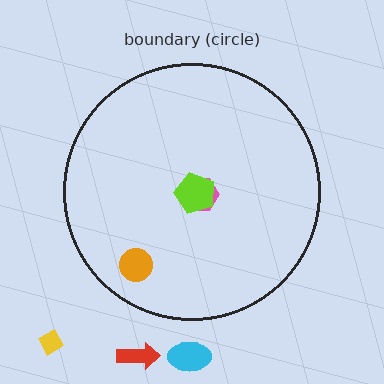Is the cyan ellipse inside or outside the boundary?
Outside.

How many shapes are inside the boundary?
3 inside, 3 outside.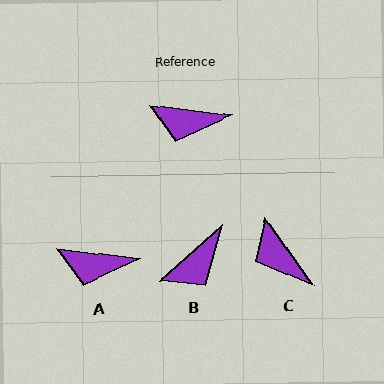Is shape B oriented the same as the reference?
No, it is off by about 49 degrees.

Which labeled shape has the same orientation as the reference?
A.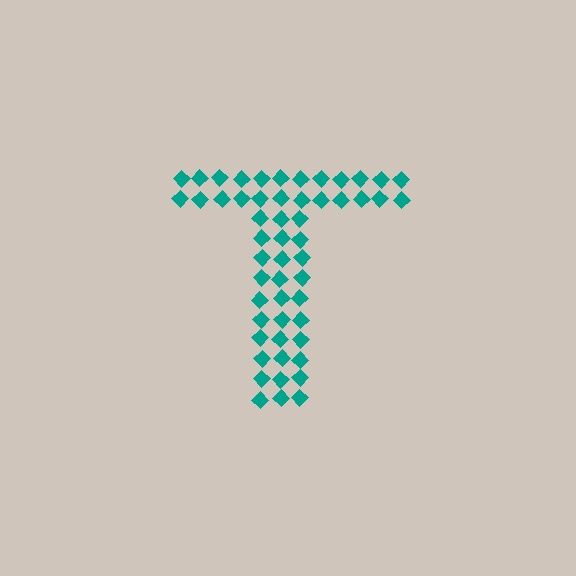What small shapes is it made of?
It is made of small diamonds.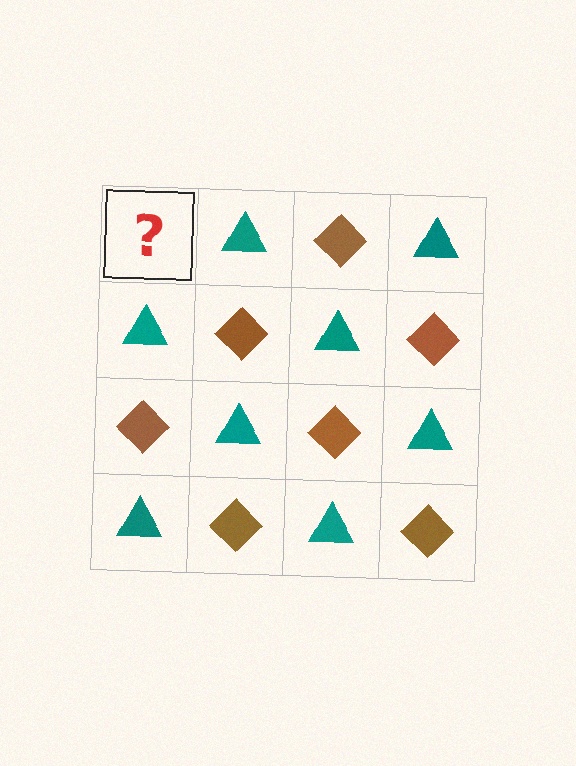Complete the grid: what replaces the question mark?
The question mark should be replaced with a brown diamond.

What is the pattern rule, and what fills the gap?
The rule is that it alternates brown diamond and teal triangle in a checkerboard pattern. The gap should be filled with a brown diamond.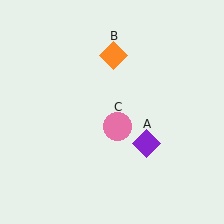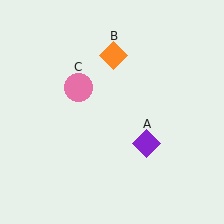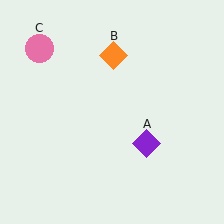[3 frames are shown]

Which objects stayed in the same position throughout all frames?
Purple diamond (object A) and orange diamond (object B) remained stationary.